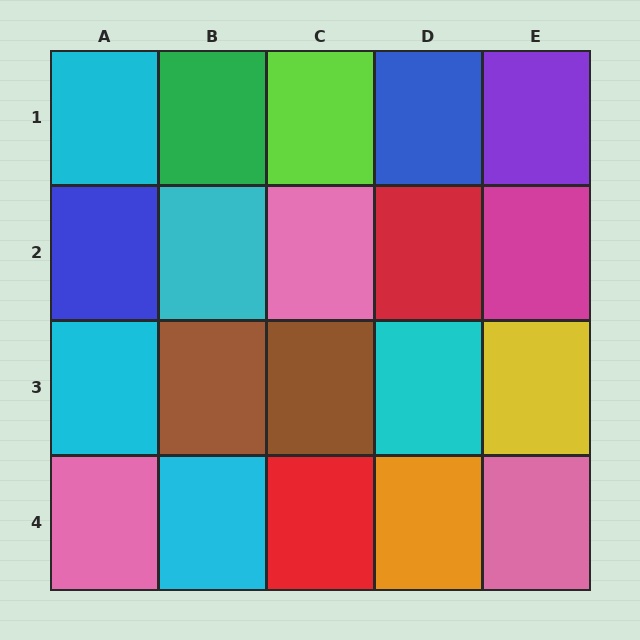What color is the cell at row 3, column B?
Brown.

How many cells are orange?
1 cell is orange.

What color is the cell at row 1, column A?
Cyan.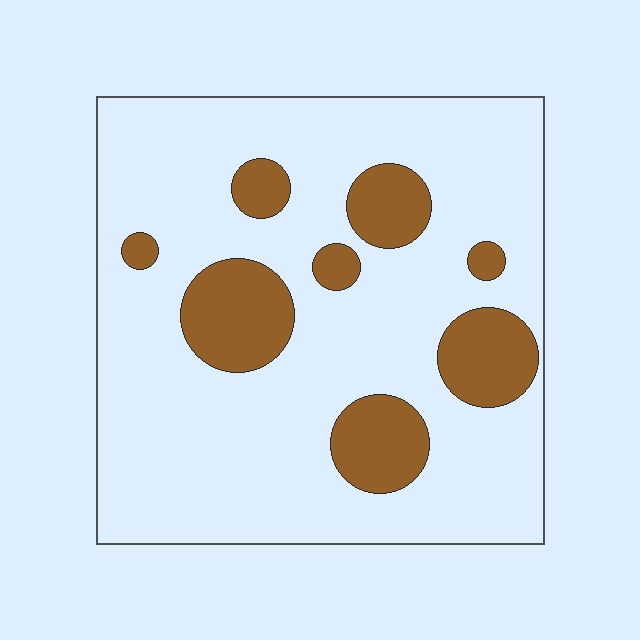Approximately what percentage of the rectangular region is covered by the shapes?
Approximately 20%.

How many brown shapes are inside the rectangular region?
8.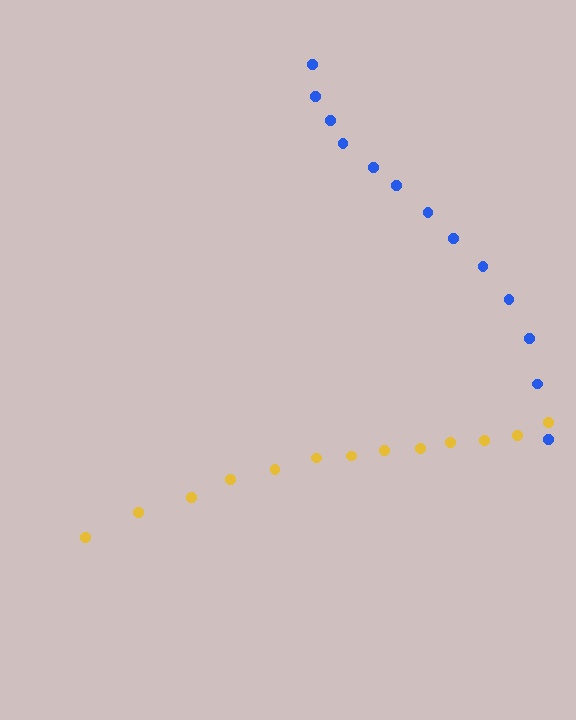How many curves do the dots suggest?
There are 2 distinct paths.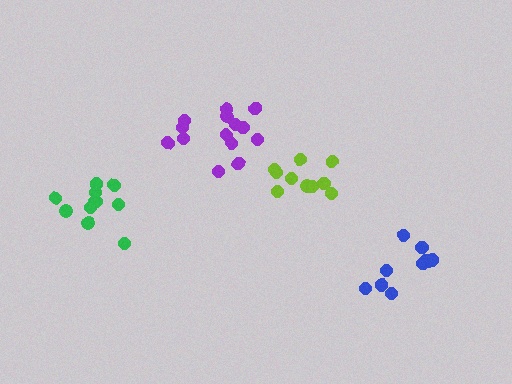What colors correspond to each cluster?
The clusters are colored: purple, blue, green, lime.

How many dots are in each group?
Group 1: 14 dots, Group 2: 10 dots, Group 3: 11 dots, Group 4: 10 dots (45 total).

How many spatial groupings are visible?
There are 4 spatial groupings.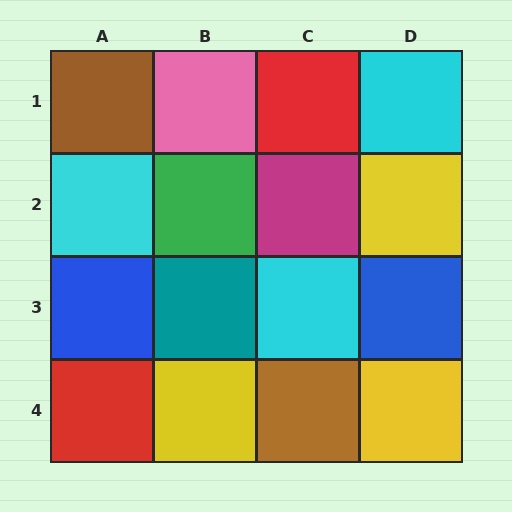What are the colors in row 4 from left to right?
Red, yellow, brown, yellow.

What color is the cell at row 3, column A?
Blue.